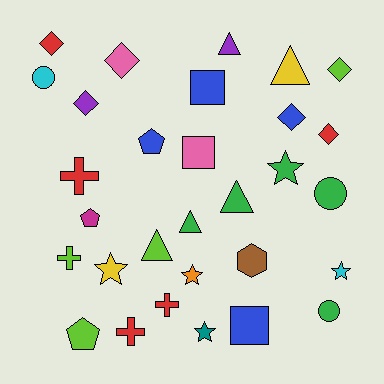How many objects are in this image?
There are 30 objects.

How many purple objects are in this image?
There are 2 purple objects.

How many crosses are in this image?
There are 4 crosses.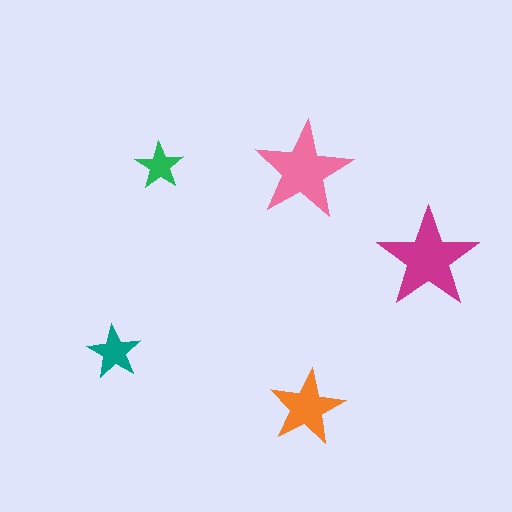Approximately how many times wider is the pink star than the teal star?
About 2 times wider.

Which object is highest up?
The green star is topmost.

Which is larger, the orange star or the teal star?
The orange one.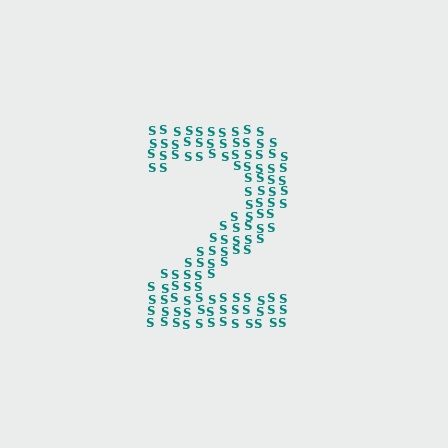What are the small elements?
The small elements are letter S's.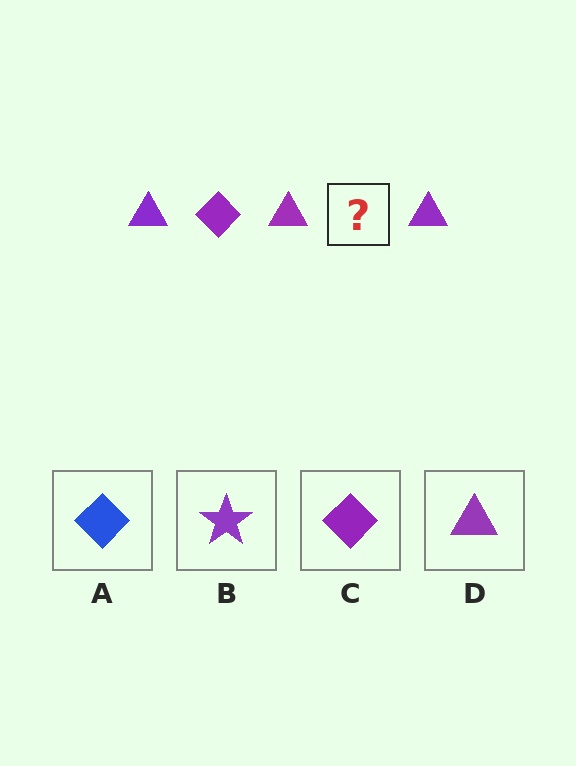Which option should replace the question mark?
Option C.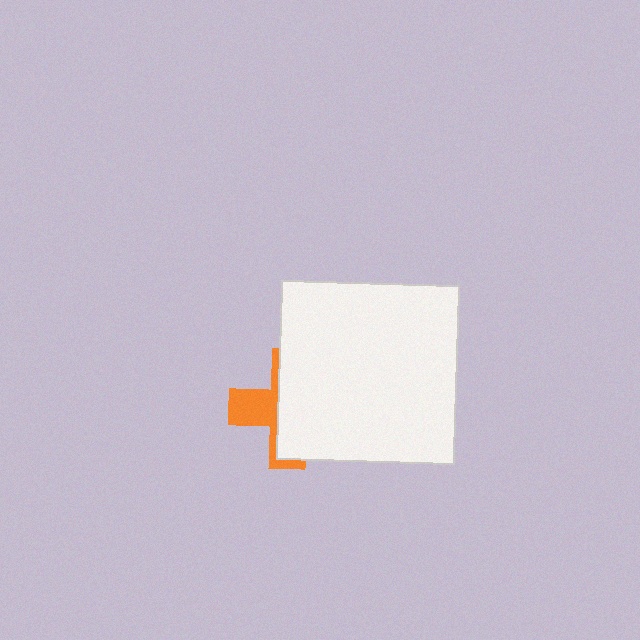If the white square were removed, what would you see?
You would see the complete orange cross.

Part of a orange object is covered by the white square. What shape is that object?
It is a cross.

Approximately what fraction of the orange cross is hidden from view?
Roughly 66% of the orange cross is hidden behind the white square.